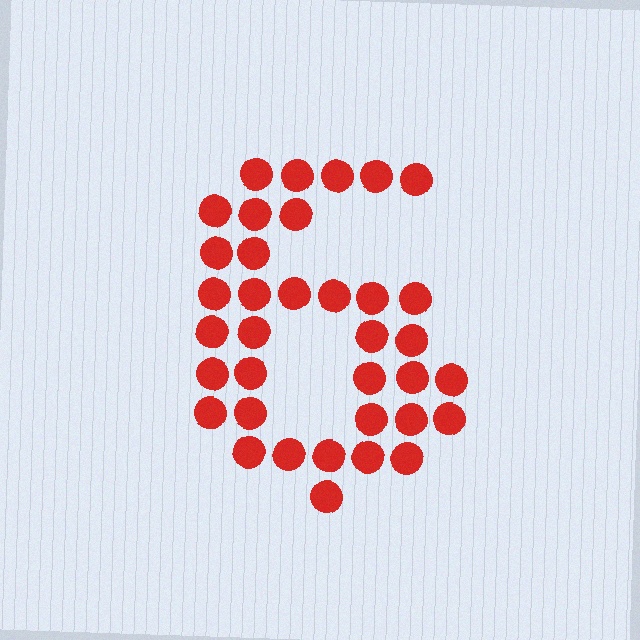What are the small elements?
The small elements are circles.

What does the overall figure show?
The overall figure shows the digit 6.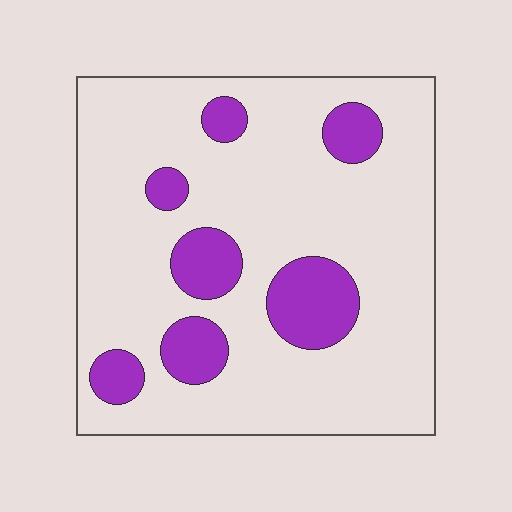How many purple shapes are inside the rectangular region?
7.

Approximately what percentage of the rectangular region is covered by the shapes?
Approximately 20%.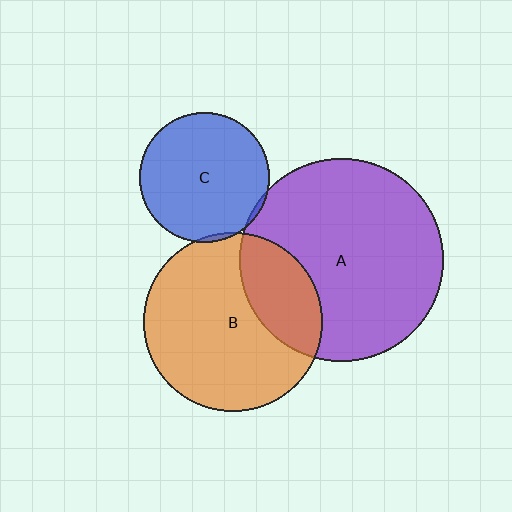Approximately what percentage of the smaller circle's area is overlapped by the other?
Approximately 5%.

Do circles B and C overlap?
Yes.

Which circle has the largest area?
Circle A (purple).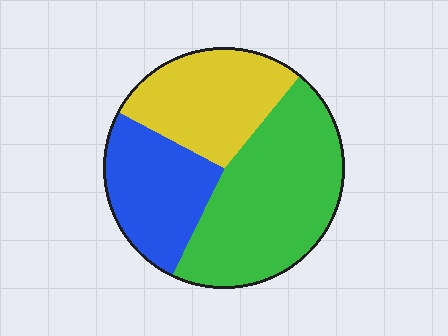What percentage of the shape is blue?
Blue covers around 25% of the shape.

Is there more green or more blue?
Green.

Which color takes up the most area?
Green, at roughly 45%.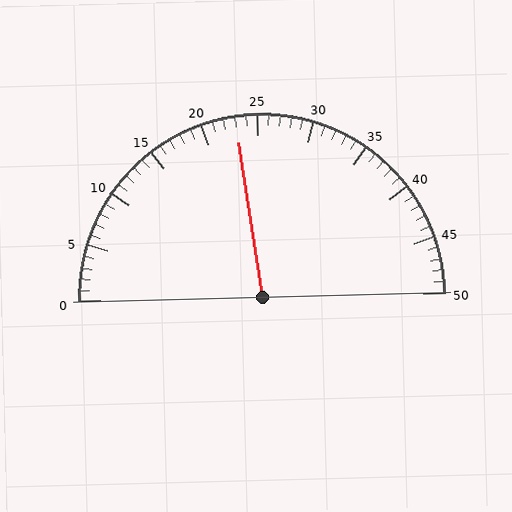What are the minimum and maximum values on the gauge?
The gauge ranges from 0 to 50.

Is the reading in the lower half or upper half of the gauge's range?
The reading is in the lower half of the range (0 to 50).